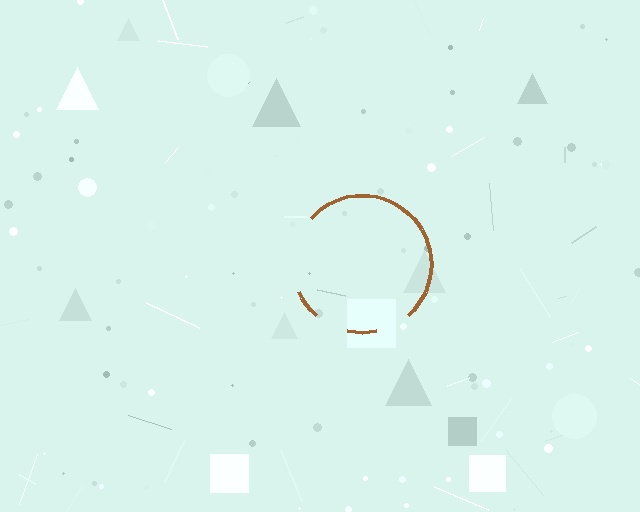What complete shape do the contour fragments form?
The contour fragments form a circle.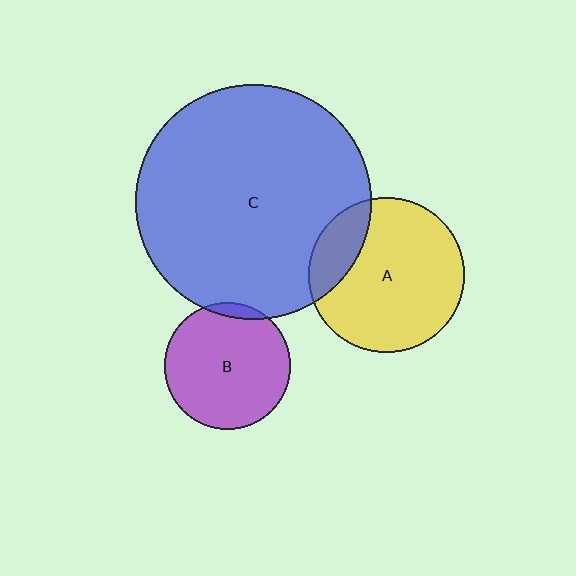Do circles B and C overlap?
Yes.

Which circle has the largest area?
Circle C (blue).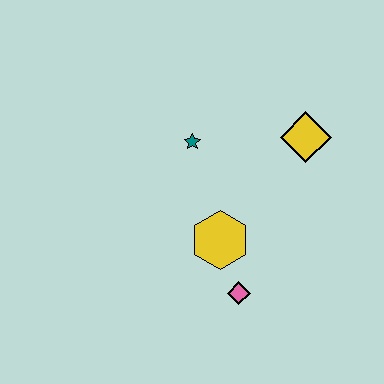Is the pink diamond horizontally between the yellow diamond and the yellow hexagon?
Yes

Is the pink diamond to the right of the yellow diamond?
No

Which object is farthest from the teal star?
The pink diamond is farthest from the teal star.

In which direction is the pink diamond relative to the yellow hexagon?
The pink diamond is below the yellow hexagon.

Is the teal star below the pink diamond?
No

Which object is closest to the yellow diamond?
The teal star is closest to the yellow diamond.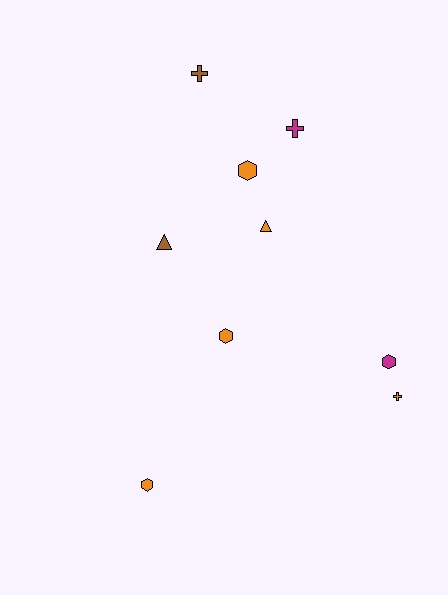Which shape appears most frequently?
Hexagon, with 4 objects.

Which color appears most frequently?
Orange, with 5 objects.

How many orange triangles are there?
There is 1 orange triangle.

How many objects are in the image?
There are 9 objects.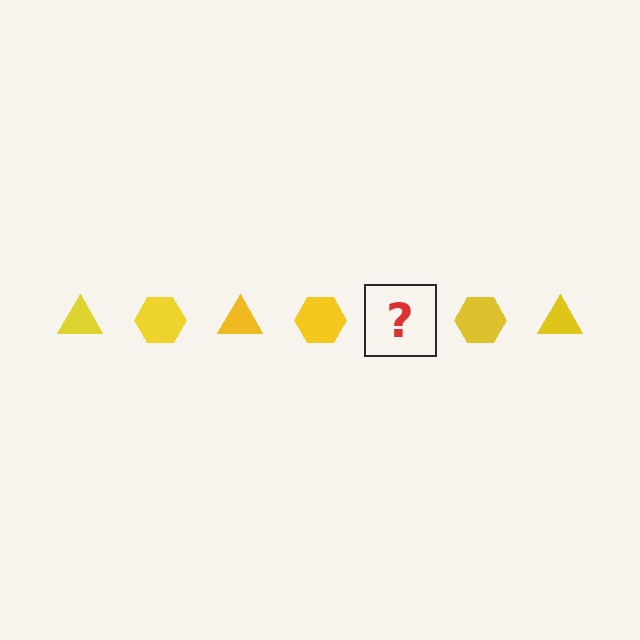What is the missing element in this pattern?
The missing element is a yellow triangle.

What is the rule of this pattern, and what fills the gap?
The rule is that the pattern cycles through triangle, hexagon shapes in yellow. The gap should be filled with a yellow triangle.